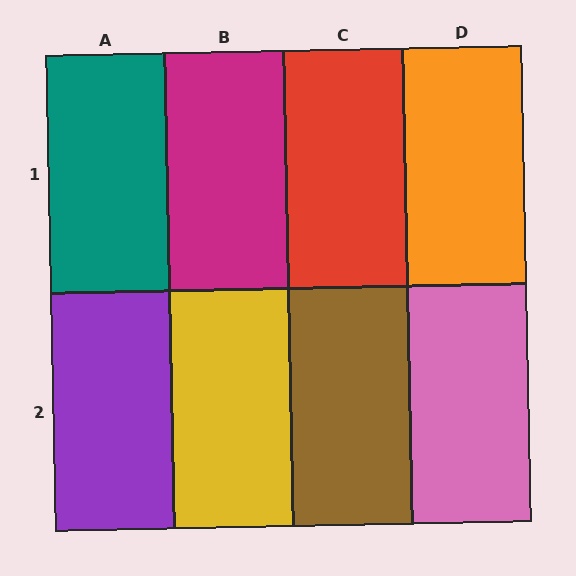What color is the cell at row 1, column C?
Red.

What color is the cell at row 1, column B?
Magenta.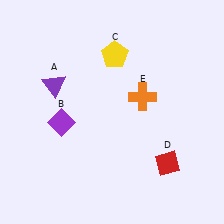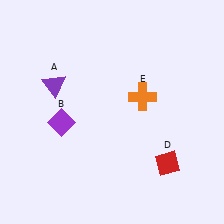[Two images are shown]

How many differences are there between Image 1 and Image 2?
There is 1 difference between the two images.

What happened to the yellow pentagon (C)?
The yellow pentagon (C) was removed in Image 2. It was in the top-right area of Image 1.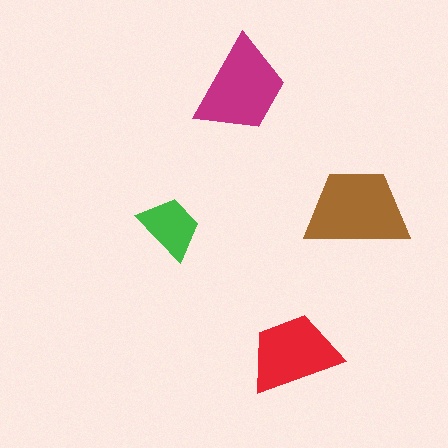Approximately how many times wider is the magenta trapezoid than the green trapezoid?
About 1.5 times wider.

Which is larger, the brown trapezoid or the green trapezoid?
The brown one.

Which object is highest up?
The magenta trapezoid is topmost.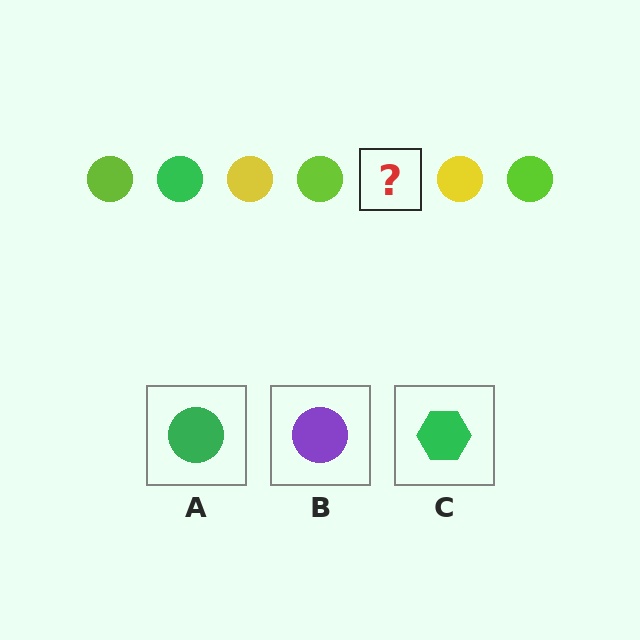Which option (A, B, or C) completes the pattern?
A.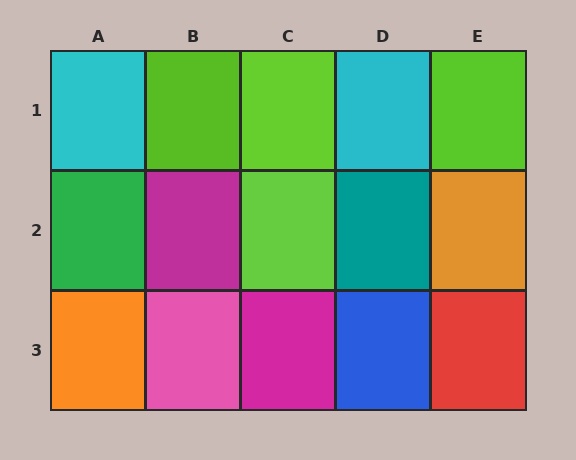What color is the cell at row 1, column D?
Cyan.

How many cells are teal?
1 cell is teal.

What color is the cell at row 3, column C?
Magenta.